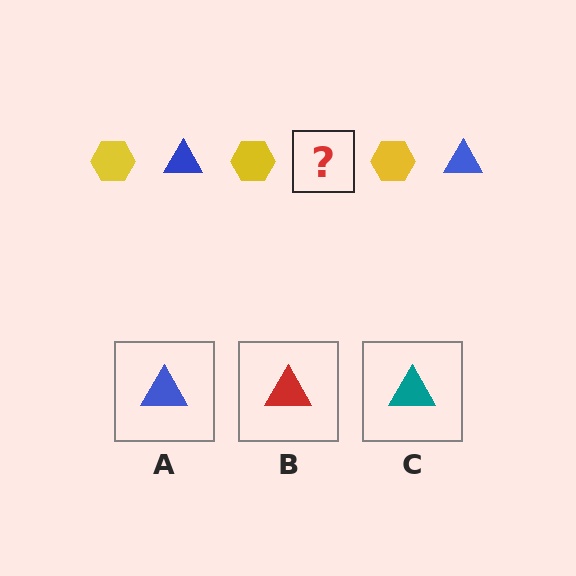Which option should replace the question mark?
Option A.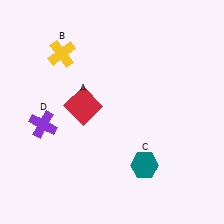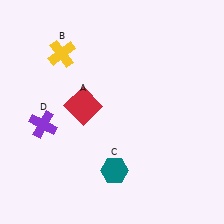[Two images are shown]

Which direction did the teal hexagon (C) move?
The teal hexagon (C) moved left.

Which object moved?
The teal hexagon (C) moved left.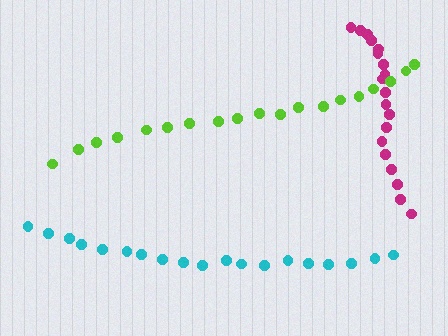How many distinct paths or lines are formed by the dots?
There are 3 distinct paths.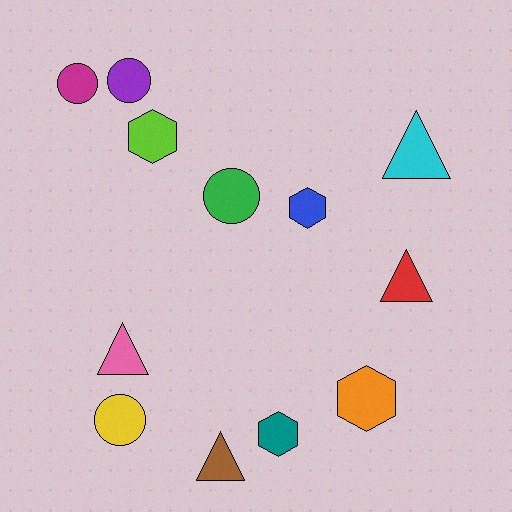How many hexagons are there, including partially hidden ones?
There are 4 hexagons.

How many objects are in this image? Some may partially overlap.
There are 12 objects.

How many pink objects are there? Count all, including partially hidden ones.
There is 1 pink object.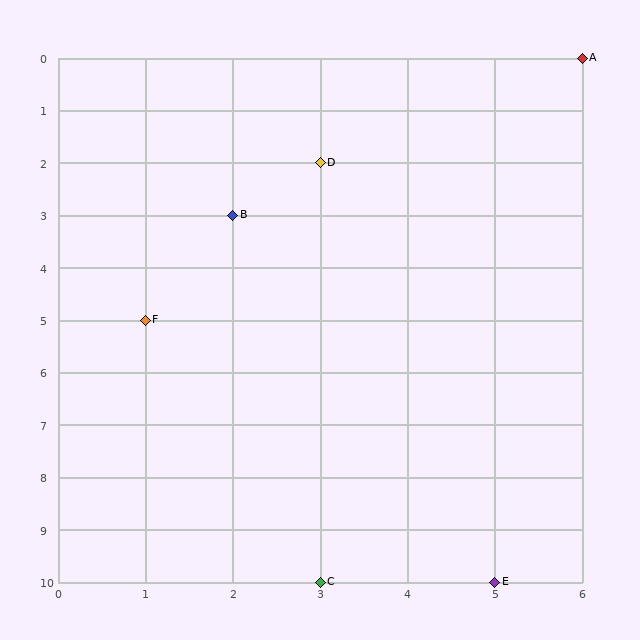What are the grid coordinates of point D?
Point D is at grid coordinates (3, 2).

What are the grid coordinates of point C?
Point C is at grid coordinates (3, 10).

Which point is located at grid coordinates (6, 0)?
Point A is at (6, 0).